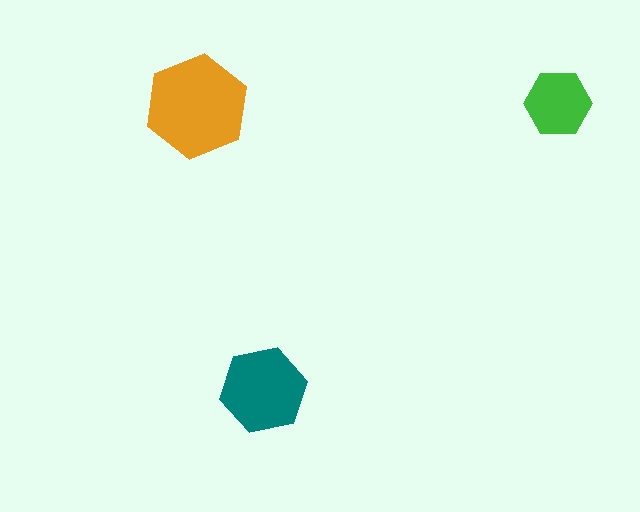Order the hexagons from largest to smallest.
the orange one, the teal one, the green one.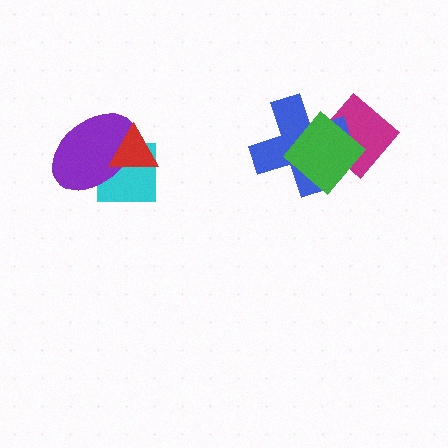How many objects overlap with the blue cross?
2 objects overlap with the blue cross.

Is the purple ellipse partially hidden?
Yes, it is partially covered by another shape.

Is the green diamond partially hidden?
No, no other shape covers it.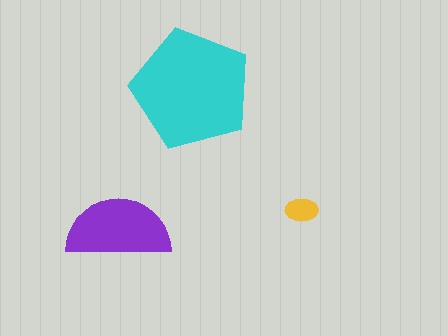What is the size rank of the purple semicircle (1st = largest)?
2nd.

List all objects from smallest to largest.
The yellow ellipse, the purple semicircle, the cyan pentagon.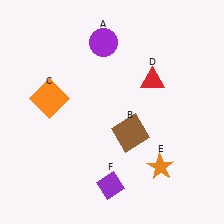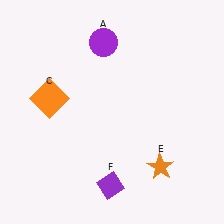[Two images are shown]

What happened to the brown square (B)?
The brown square (B) was removed in Image 2. It was in the bottom-right area of Image 1.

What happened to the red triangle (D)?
The red triangle (D) was removed in Image 2. It was in the top-right area of Image 1.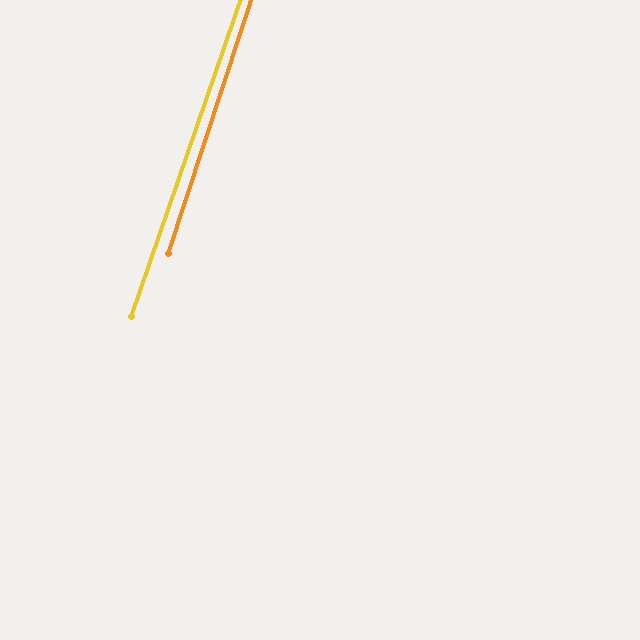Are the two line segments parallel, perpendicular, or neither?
Parallel — their directions differ by only 1.0°.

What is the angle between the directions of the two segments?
Approximately 1 degree.